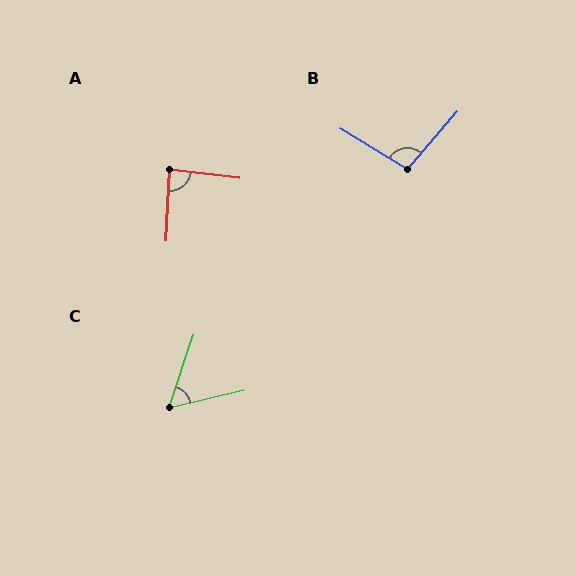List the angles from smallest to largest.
C (58°), A (86°), B (99°).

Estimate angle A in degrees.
Approximately 86 degrees.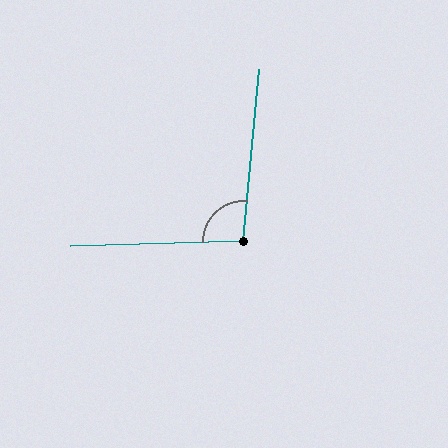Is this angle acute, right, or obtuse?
It is obtuse.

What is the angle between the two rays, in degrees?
Approximately 97 degrees.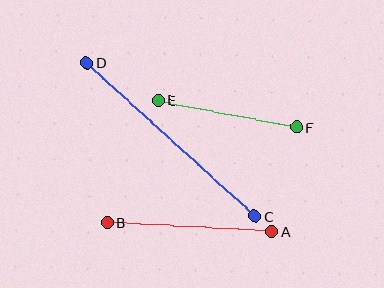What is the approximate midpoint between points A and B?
The midpoint is at approximately (189, 227) pixels.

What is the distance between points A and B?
The distance is approximately 165 pixels.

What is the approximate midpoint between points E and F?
The midpoint is at approximately (227, 114) pixels.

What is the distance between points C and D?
The distance is approximately 228 pixels.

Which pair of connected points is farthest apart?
Points C and D are farthest apart.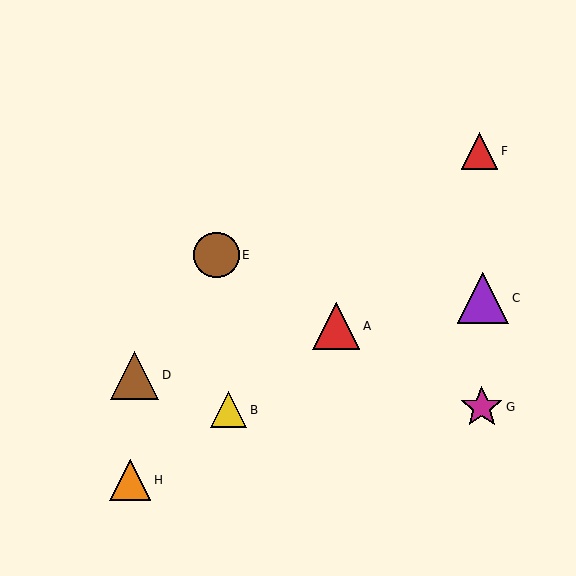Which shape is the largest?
The purple triangle (labeled C) is the largest.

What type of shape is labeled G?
Shape G is a magenta star.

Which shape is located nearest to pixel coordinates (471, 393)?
The magenta star (labeled G) at (482, 407) is nearest to that location.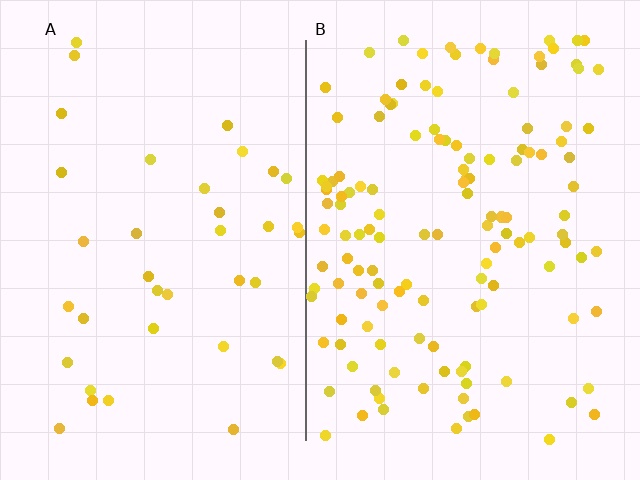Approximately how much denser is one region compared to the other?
Approximately 3.5× — region B over region A.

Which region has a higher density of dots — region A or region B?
B (the right).